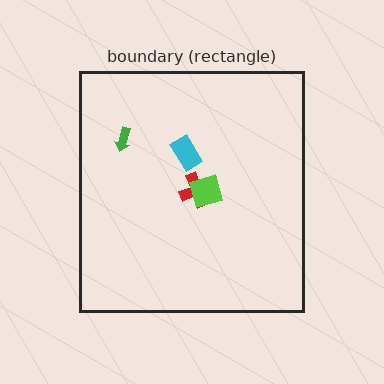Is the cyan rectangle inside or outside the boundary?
Inside.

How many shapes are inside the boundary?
4 inside, 0 outside.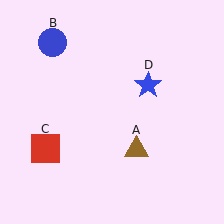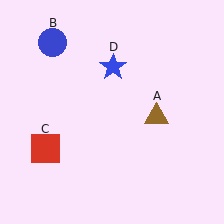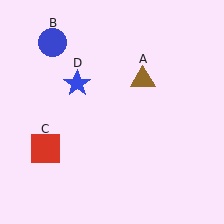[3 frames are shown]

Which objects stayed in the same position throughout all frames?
Blue circle (object B) and red square (object C) remained stationary.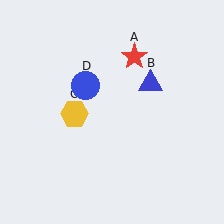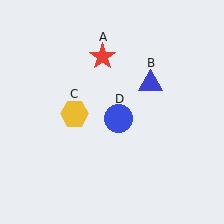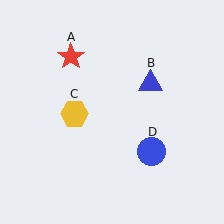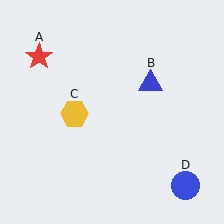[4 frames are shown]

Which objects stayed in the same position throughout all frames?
Blue triangle (object B) and yellow hexagon (object C) remained stationary.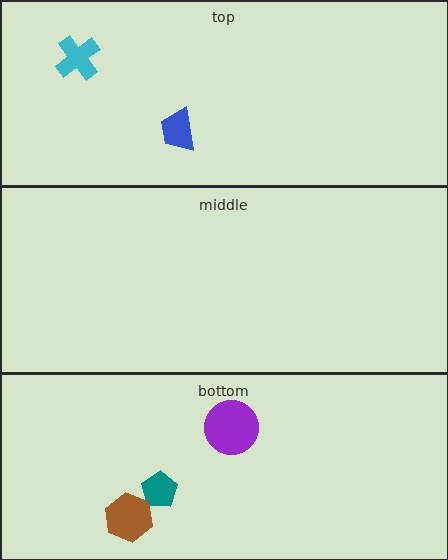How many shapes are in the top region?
2.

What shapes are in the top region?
The cyan cross, the blue trapezoid.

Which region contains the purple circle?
The bottom region.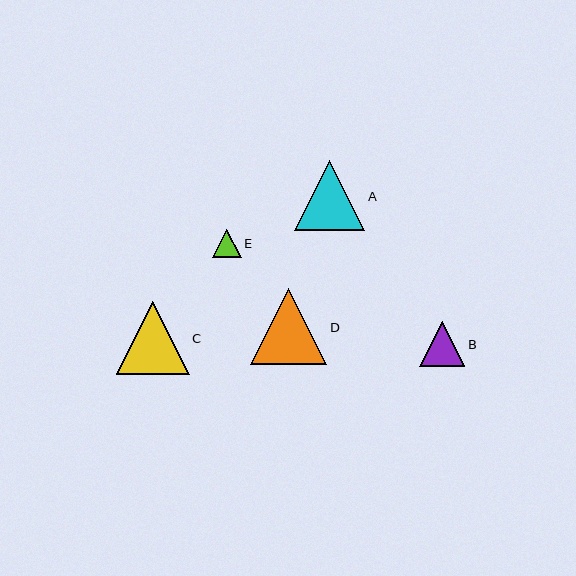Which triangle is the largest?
Triangle D is the largest with a size of approximately 76 pixels.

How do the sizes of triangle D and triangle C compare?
Triangle D and triangle C are approximately the same size.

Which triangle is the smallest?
Triangle E is the smallest with a size of approximately 29 pixels.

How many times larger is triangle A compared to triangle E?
Triangle A is approximately 2.4 times the size of triangle E.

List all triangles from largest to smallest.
From largest to smallest: D, C, A, B, E.